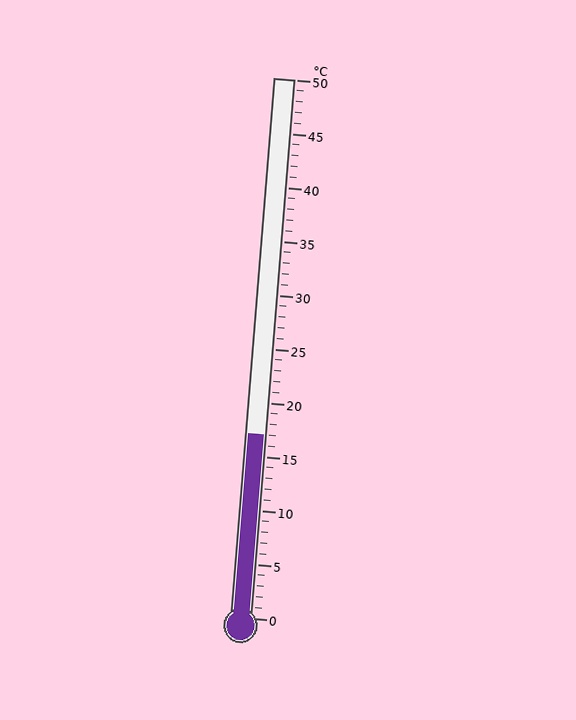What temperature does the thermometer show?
The thermometer shows approximately 17°C.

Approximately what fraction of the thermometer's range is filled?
The thermometer is filled to approximately 35% of its range.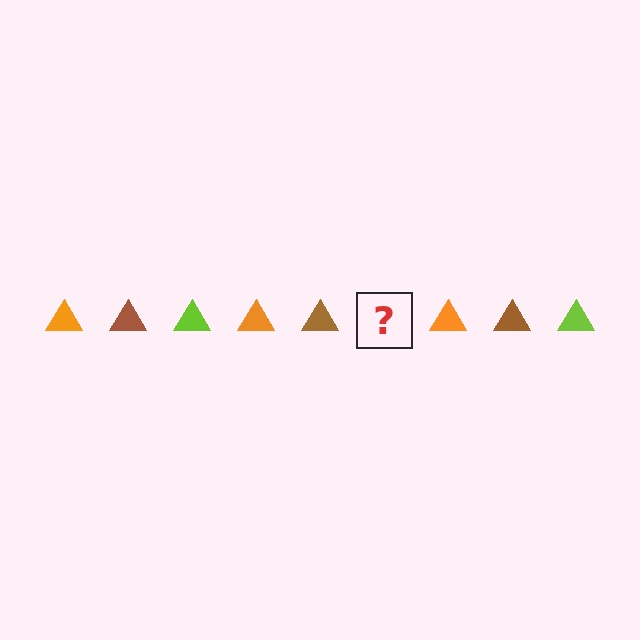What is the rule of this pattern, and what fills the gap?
The rule is that the pattern cycles through orange, brown, lime triangles. The gap should be filled with a lime triangle.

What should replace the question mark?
The question mark should be replaced with a lime triangle.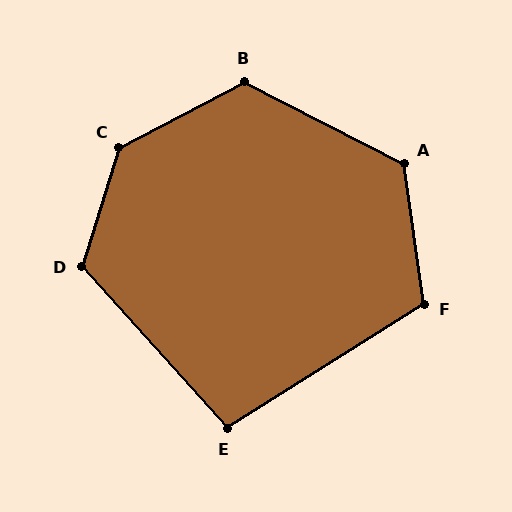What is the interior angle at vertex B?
Approximately 125 degrees (obtuse).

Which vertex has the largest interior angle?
C, at approximately 135 degrees.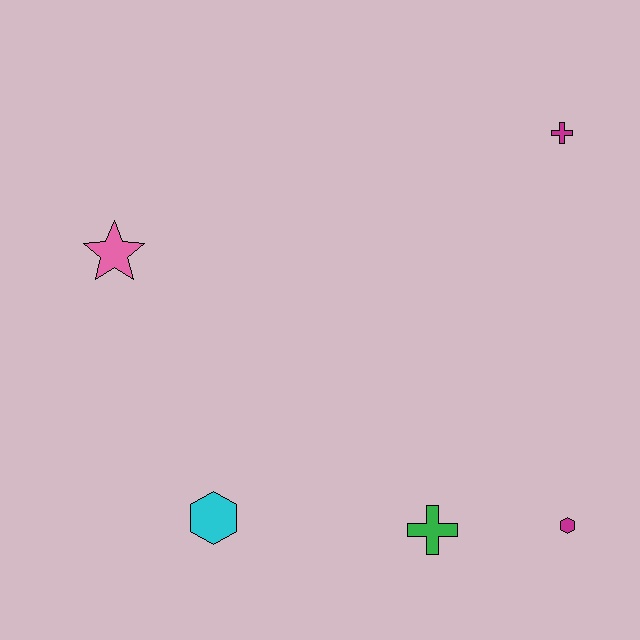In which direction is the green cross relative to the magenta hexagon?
The green cross is to the left of the magenta hexagon.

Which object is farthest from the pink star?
The magenta hexagon is farthest from the pink star.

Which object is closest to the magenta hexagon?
The green cross is closest to the magenta hexagon.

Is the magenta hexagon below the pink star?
Yes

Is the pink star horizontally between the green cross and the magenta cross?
No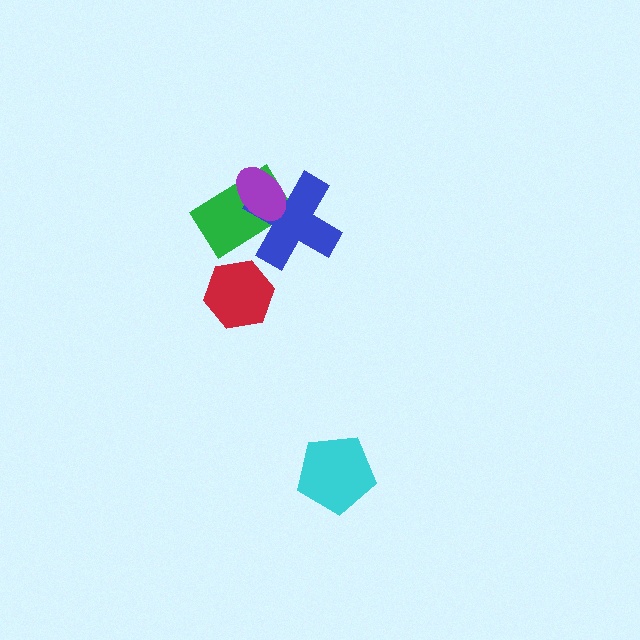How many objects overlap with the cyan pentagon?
0 objects overlap with the cyan pentagon.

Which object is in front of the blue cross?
The purple ellipse is in front of the blue cross.